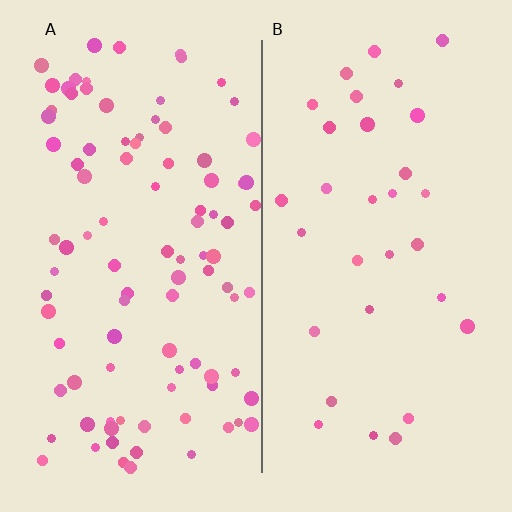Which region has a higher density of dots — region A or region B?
A (the left).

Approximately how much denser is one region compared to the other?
Approximately 3.0× — region A over region B.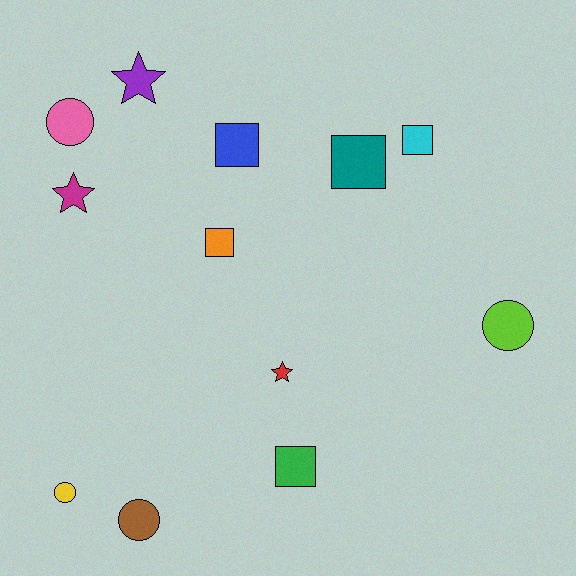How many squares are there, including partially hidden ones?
There are 5 squares.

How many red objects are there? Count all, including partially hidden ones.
There is 1 red object.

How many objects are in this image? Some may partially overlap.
There are 12 objects.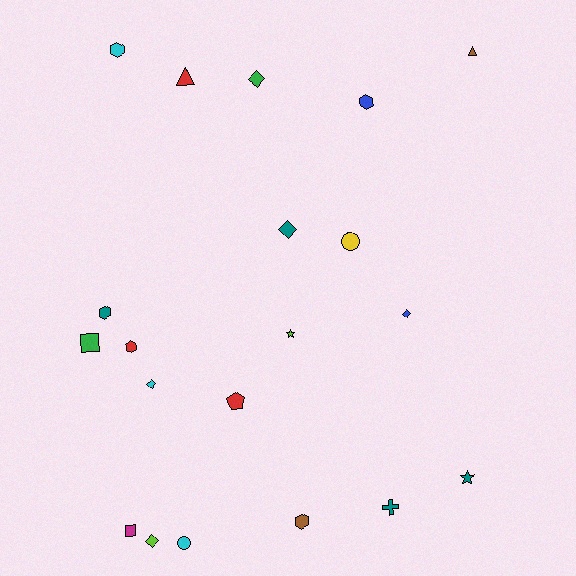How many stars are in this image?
There are 2 stars.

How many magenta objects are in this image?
There is 1 magenta object.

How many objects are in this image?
There are 20 objects.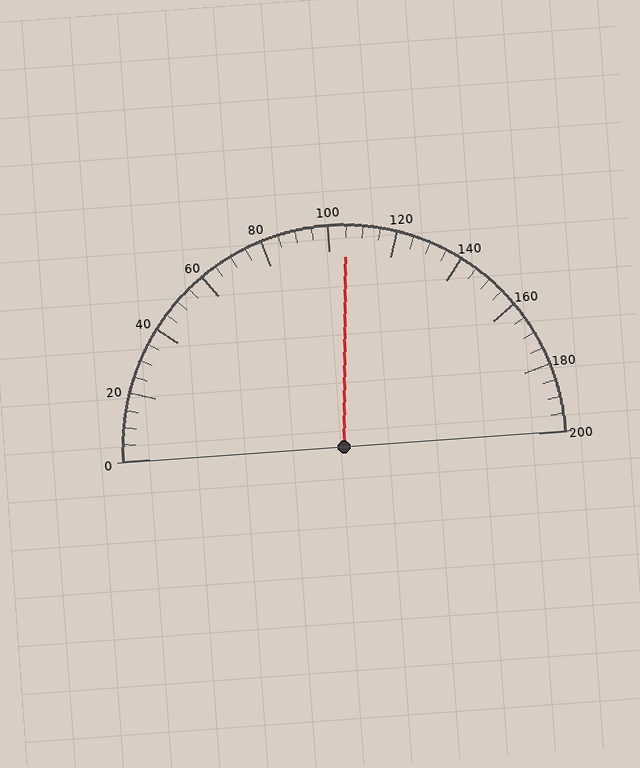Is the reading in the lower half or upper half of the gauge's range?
The reading is in the upper half of the range (0 to 200).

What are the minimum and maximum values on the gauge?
The gauge ranges from 0 to 200.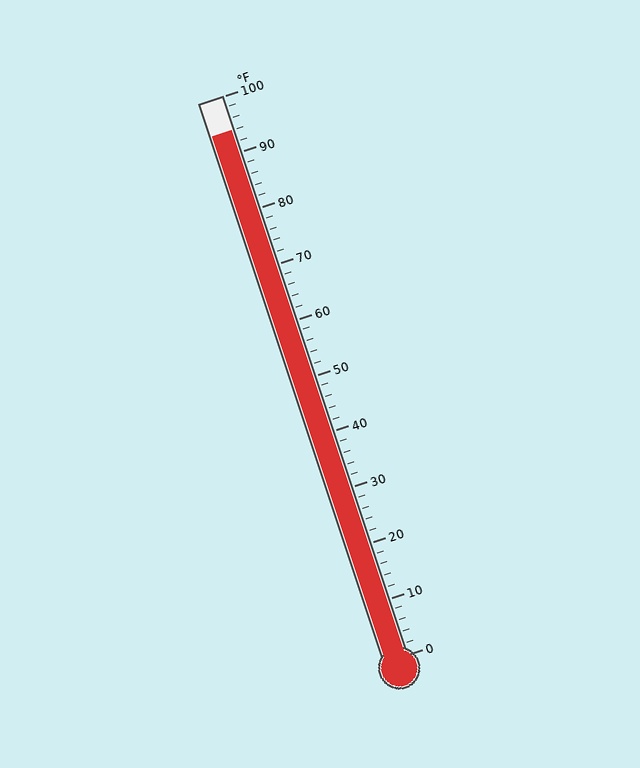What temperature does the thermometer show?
The thermometer shows approximately 94°F.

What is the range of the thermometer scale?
The thermometer scale ranges from 0°F to 100°F.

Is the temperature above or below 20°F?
The temperature is above 20°F.